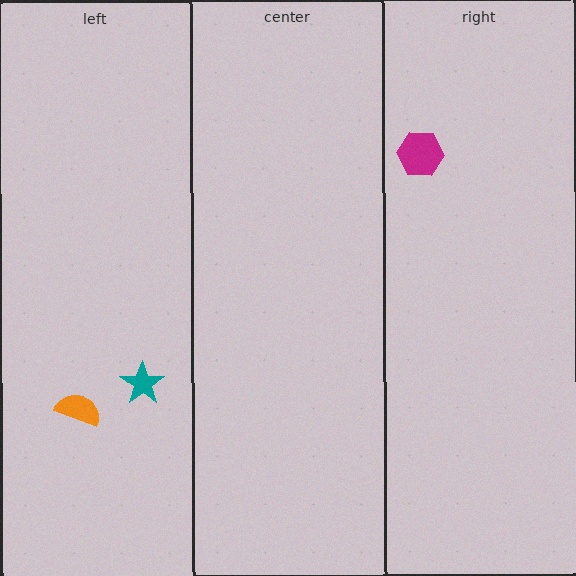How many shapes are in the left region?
2.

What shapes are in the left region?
The orange semicircle, the teal star.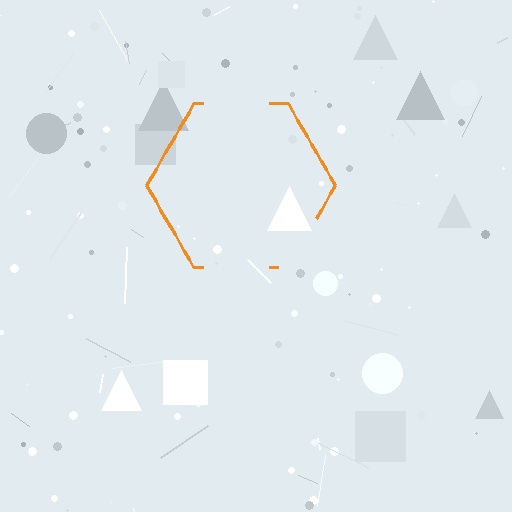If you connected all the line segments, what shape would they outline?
They would outline a hexagon.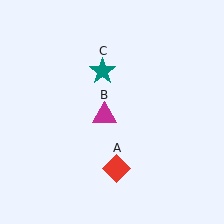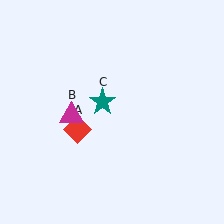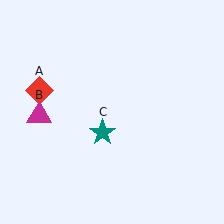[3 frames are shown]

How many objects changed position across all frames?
3 objects changed position: red diamond (object A), magenta triangle (object B), teal star (object C).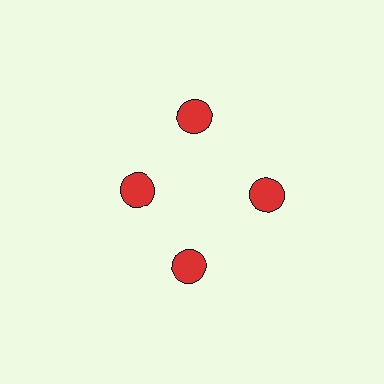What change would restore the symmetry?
The symmetry would be restored by moving it outward, back onto the ring so that all 4 circles sit at equal angles and equal distance from the center.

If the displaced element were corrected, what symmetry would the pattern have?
It would have 4-fold rotational symmetry — the pattern would map onto itself every 90 degrees.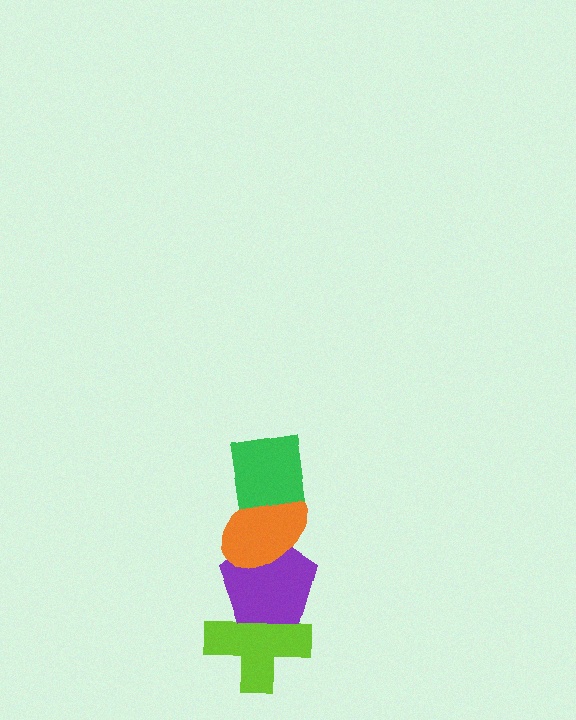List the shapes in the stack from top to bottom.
From top to bottom: the green square, the orange ellipse, the purple pentagon, the lime cross.